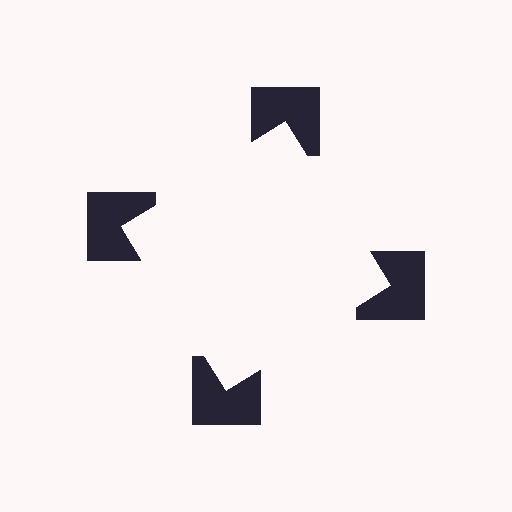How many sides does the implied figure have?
4 sides.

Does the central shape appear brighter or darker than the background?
It typically appears slightly brighter than the background, even though no actual brightness change is drawn.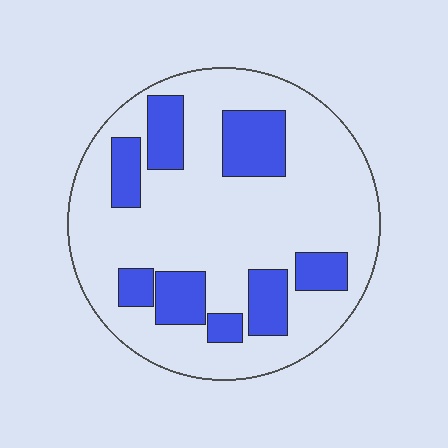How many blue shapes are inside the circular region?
8.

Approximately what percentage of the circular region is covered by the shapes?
Approximately 25%.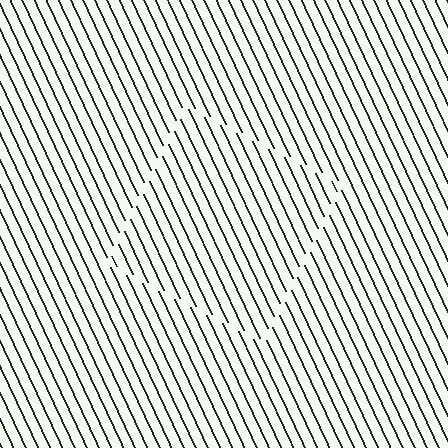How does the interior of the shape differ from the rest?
The interior of the shape contains the same grating, shifted by half a period — the contour is defined by the phase discontinuity where line-ends from the inner and outer gratings abut.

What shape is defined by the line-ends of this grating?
An illusory square. The interior of the shape contains the same grating, shifted by half a period — the contour is defined by the phase discontinuity where line-ends from the inner and outer gratings abut.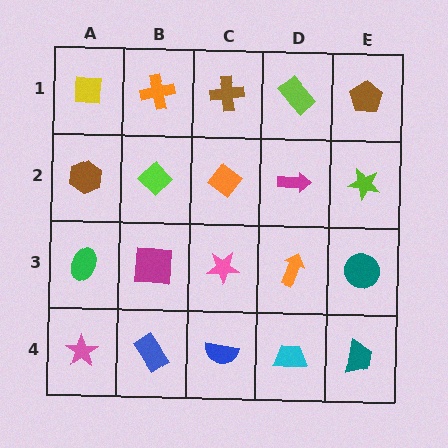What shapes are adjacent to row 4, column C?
A pink star (row 3, column C), a blue rectangle (row 4, column B), a cyan trapezoid (row 4, column D).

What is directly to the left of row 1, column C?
An orange cross.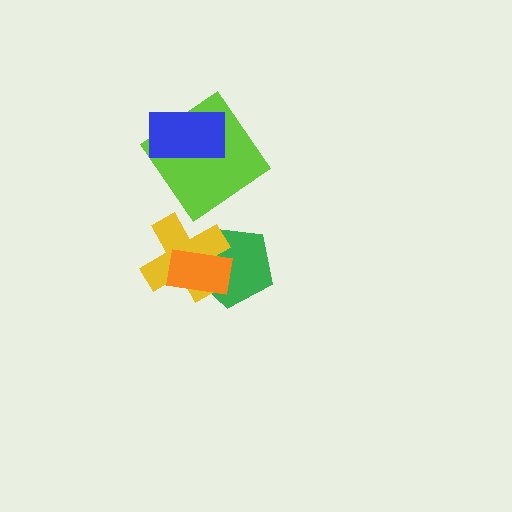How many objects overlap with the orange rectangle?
2 objects overlap with the orange rectangle.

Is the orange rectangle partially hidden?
No, no other shape covers it.